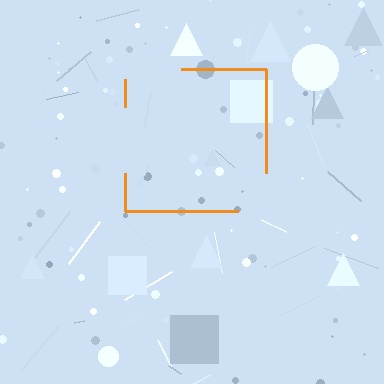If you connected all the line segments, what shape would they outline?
They would outline a square.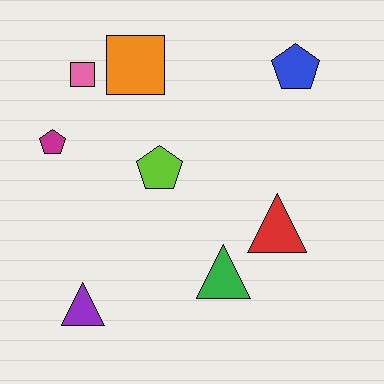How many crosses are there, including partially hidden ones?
There are no crosses.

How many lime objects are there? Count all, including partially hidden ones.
There is 1 lime object.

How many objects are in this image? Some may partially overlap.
There are 8 objects.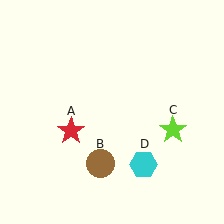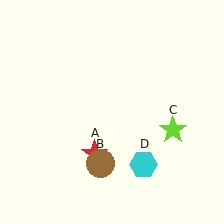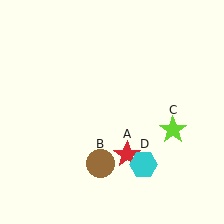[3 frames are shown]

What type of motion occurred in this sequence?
The red star (object A) rotated counterclockwise around the center of the scene.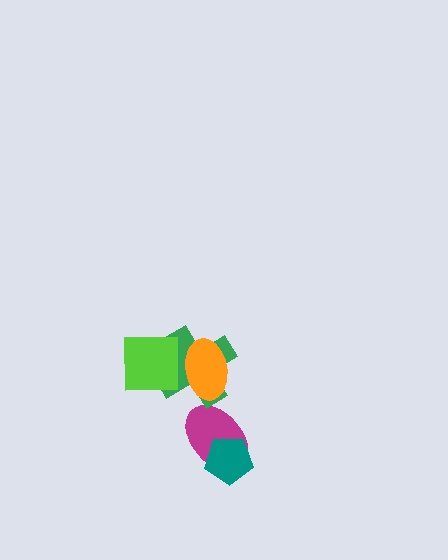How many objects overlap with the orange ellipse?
2 objects overlap with the orange ellipse.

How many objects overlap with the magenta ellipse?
1 object overlaps with the magenta ellipse.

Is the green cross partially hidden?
Yes, it is partially covered by another shape.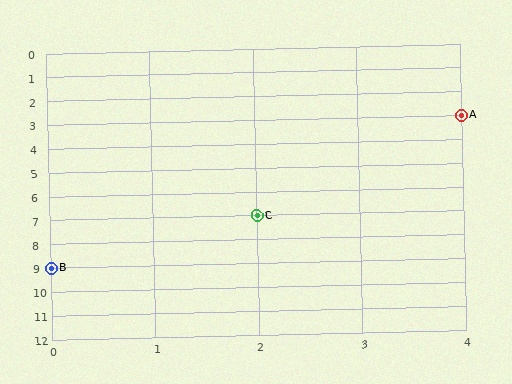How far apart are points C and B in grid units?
Points C and B are 2 columns and 2 rows apart (about 2.8 grid units diagonally).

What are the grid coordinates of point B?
Point B is at grid coordinates (0, 9).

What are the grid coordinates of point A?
Point A is at grid coordinates (4, 3).